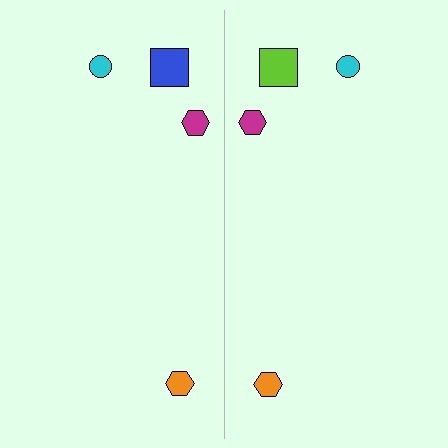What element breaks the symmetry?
The lime square on the right side breaks the symmetry — its mirror counterpart is blue.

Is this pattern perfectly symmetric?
No, the pattern is not perfectly symmetric. The lime square on the right side breaks the symmetry — its mirror counterpart is blue.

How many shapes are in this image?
There are 8 shapes in this image.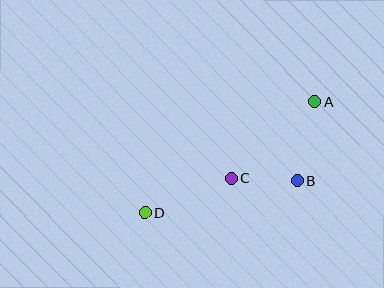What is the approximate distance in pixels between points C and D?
The distance between C and D is approximately 92 pixels.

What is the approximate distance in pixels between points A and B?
The distance between A and B is approximately 81 pixels.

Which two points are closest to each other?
Points B and C are closest to each other.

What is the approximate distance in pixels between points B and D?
The distance between B and D is approximately 155 pixels.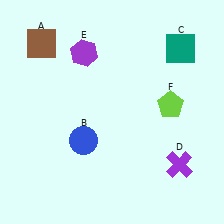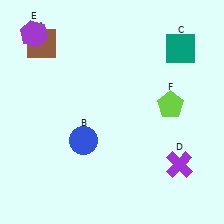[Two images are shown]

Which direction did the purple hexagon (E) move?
The purple hexagon (E) moved left.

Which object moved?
The purple hexagon (E) moved left.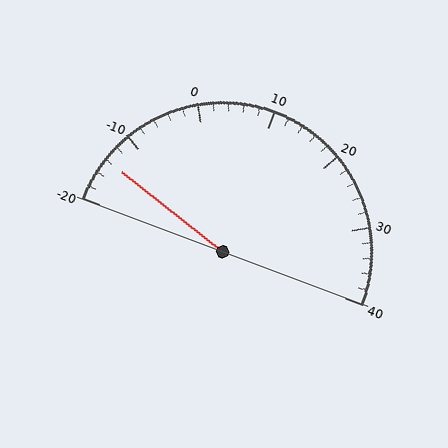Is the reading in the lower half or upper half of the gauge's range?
The reading is in the lower half of the range (-20 to 40).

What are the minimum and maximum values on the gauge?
The gauge ranges from -20 to 40.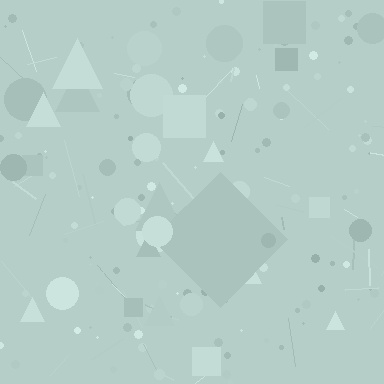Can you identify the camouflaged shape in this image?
The camouflaged shape is a diamond.